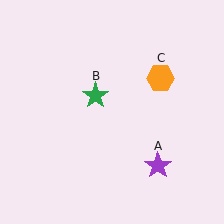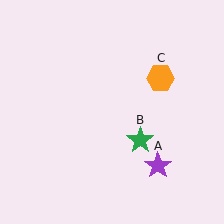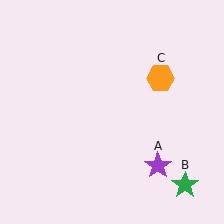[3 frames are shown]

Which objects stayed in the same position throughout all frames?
Purple star (object A) and orange hexagon (object C) remained stationary.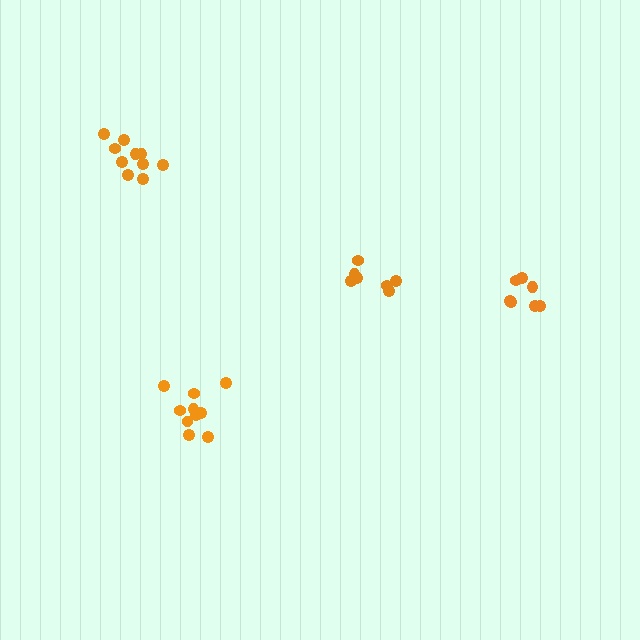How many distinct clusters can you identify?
There are 4 distinct clusters.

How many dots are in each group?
Group 1: 10 dots, Group 2: 7 dots, Group 3: 10 dots, Group 4: 7 dots (34 total).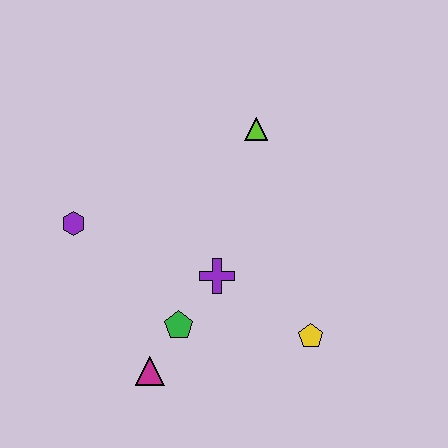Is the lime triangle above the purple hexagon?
Yes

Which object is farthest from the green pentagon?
The lime triangle is farthest from the green pentagon.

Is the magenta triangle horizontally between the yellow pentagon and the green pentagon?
No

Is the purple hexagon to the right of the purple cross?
No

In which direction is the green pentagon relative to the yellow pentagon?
The green pentagon is to the left of the yellow pentagon.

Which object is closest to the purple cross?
The green pentagon is closest to the purple cross.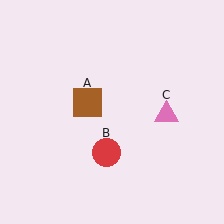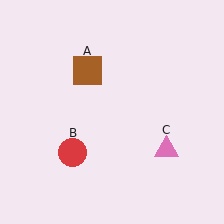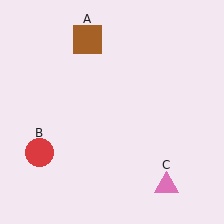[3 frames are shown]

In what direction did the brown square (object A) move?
The brown square (object A) moved up.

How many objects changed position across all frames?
3 objects changed position: brown square (object A), red circle (object B), pink triangle (object C).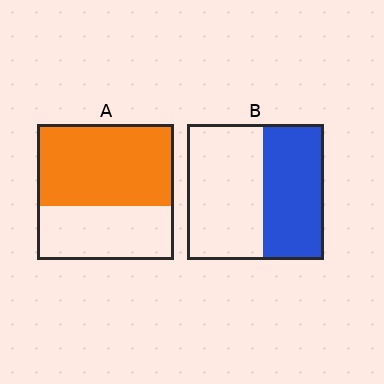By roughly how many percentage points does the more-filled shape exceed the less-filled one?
By roughly 15 percentage points (A over B).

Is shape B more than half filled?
No.